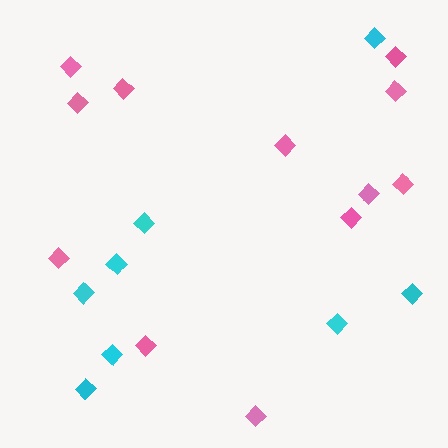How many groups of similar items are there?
There are 2 groups: one group of cyan diamonds (8) and one group of pink diamonds (12).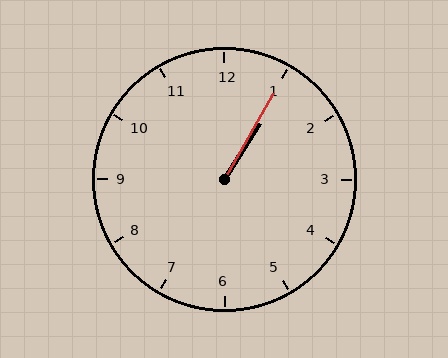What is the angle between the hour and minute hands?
Approximately 2 degrees.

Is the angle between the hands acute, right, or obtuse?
It is acute.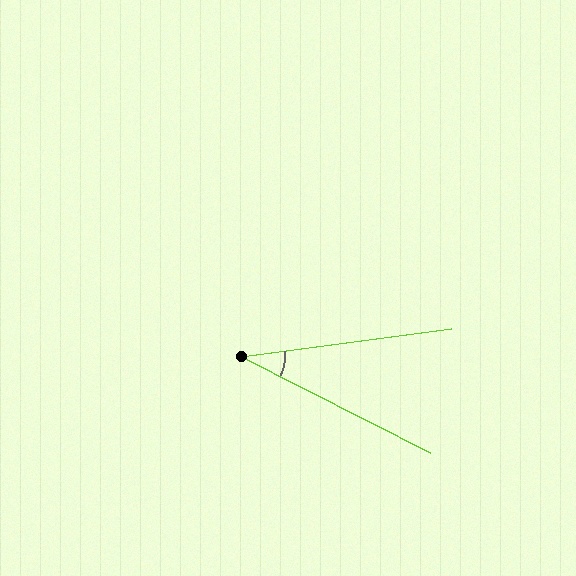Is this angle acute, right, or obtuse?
It is acute.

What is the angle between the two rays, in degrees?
Approximately 35 degrees.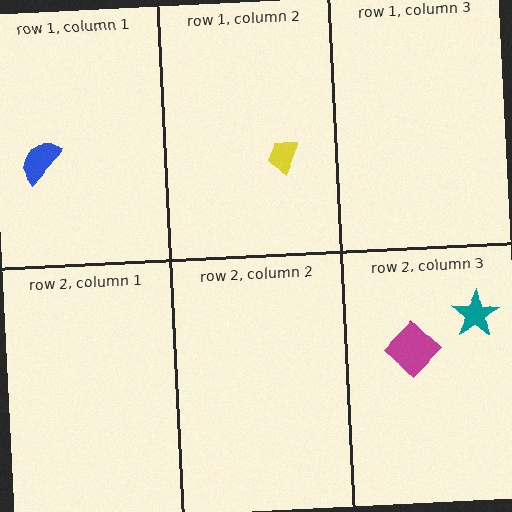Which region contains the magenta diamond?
The row 2, column 3 region.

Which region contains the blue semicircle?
The row 1, column 1 region.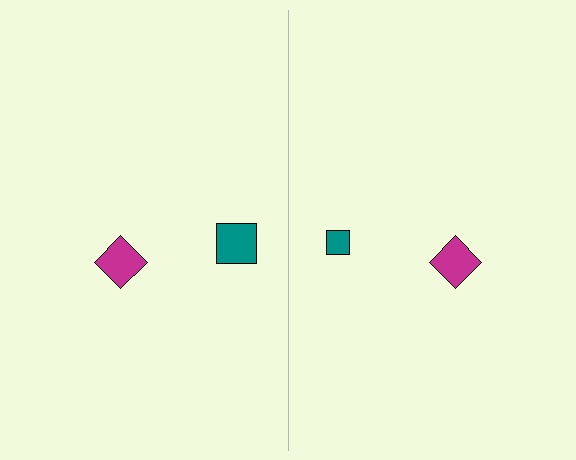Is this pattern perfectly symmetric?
No, the pattern is not perfectly symmetric. The teal square on the right side has a different size than its mirror counterpart.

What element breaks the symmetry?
The teal square on the right side has a different size than its mirror counterpart.